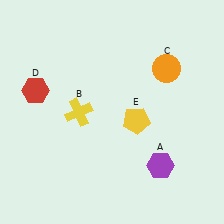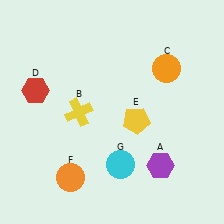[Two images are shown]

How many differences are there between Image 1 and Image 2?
There are 2 differences between the two images.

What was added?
An orange circle (F), a cyan circle (G) were added in Image 2.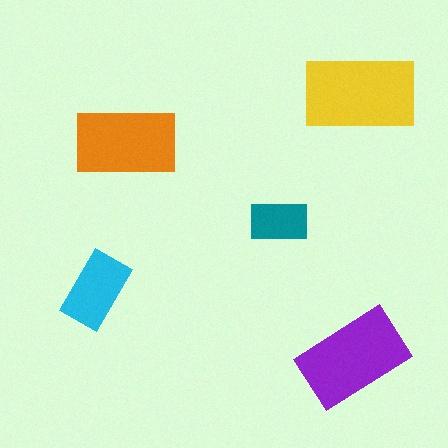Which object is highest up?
The yellow rectangle is topmost.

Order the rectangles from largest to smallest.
the yellow one, the purple one, the orange one, the cyan one, the teal one.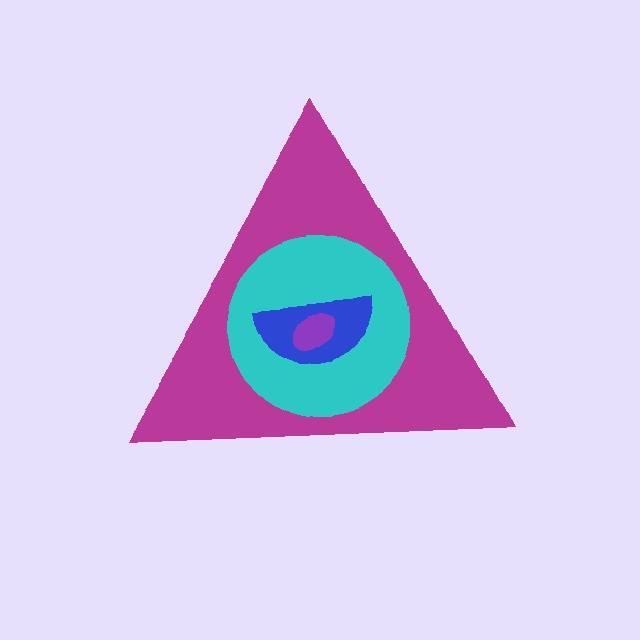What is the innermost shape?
The purple ellipse.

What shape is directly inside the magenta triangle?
The cyan circle.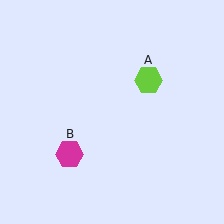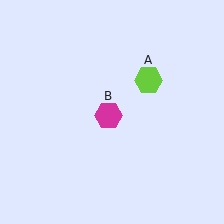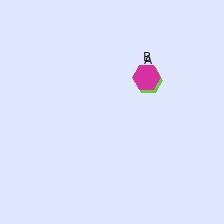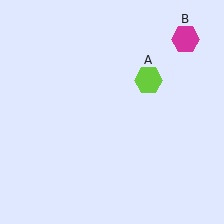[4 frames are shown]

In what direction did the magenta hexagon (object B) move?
The magenta hexagon (object B) moved up and to the right.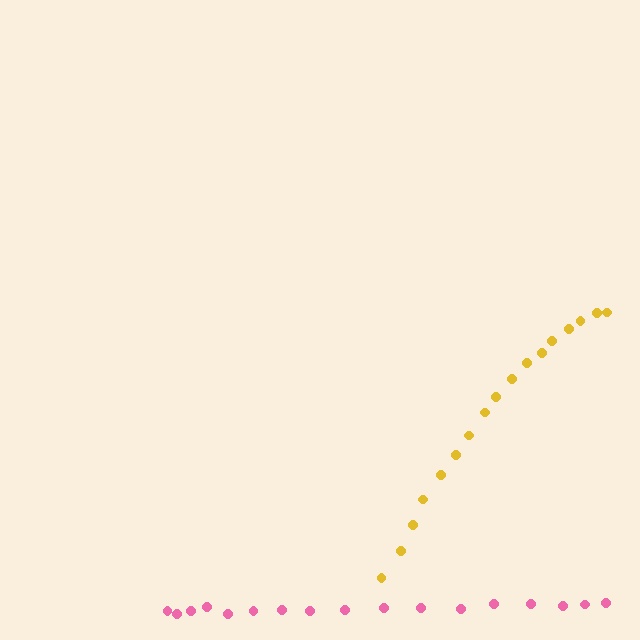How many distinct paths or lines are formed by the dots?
There are 2 distinct paths.